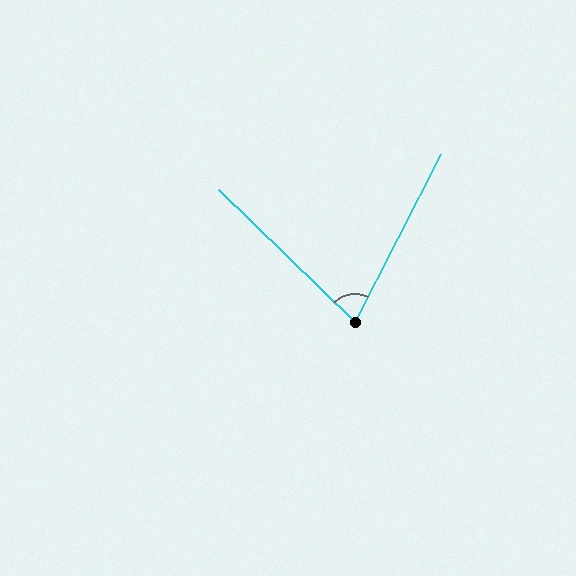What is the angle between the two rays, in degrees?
Approximately 73 degrees.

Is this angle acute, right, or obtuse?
It is acute.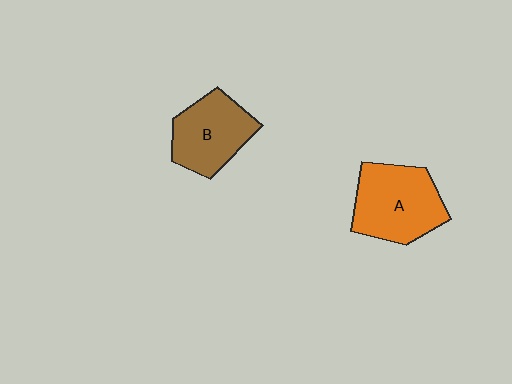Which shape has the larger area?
Shape A (orange).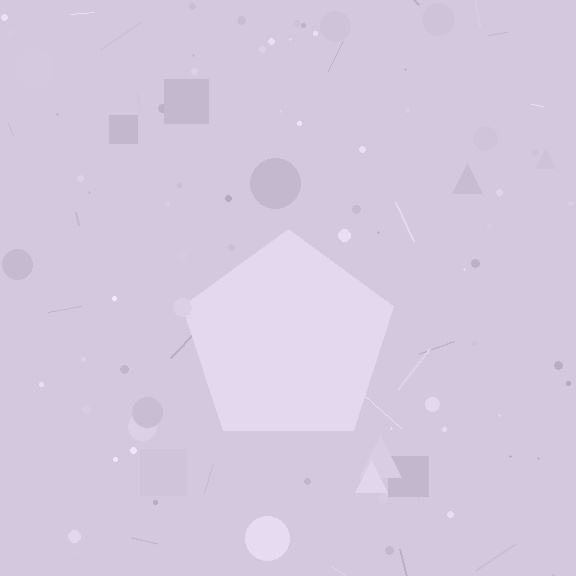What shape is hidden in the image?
A pentagon is hidden in the image.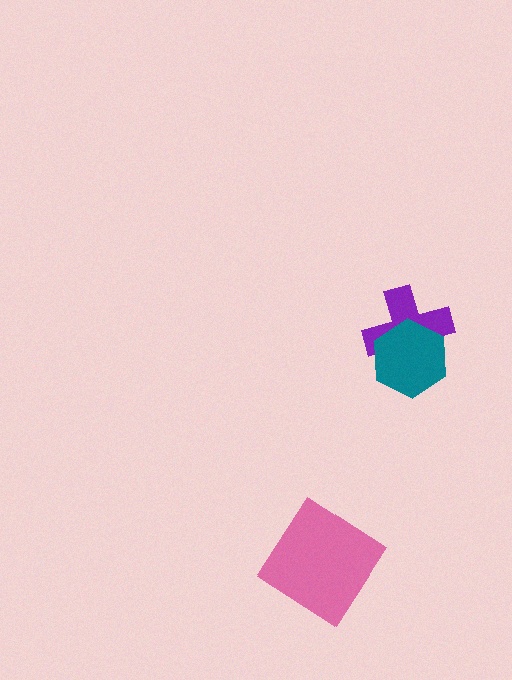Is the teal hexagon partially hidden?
No, no other shape covers it.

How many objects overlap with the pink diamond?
0 objects overlap with the pink diamond.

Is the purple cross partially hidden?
Yes, it is partially covered by another shape.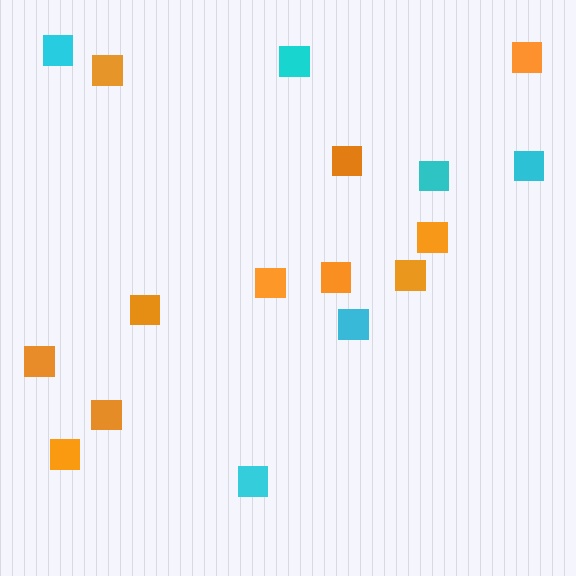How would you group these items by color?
There are 2 groups: one group of cyan squares (6) and one group of orange squares (11).